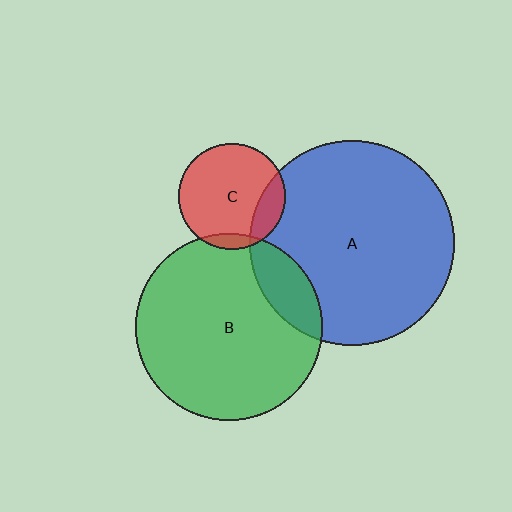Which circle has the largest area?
Circle A (blue).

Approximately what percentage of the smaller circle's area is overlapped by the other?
Approximately 10%.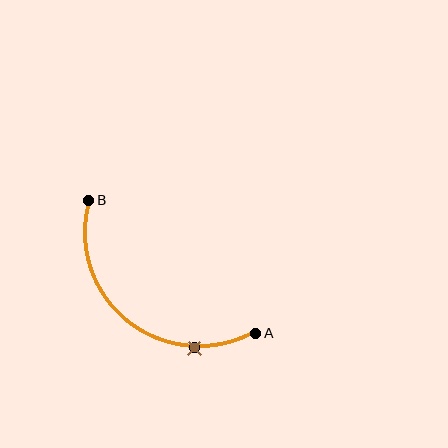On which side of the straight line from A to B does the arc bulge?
The arc bulges below and to the left of the straight line connecting A and B.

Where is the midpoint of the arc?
The arc midpoint is the point on the curve farthest from the straight line joining A and B. It sits below and to the left of that line.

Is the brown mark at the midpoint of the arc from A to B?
No. The brown mark lies on the arc but is closer to endpoint A. The arc midpoint would be at the point on the curve equidistant along the arc from both A and B.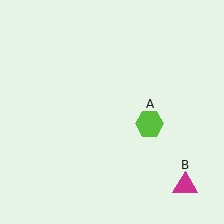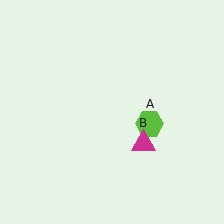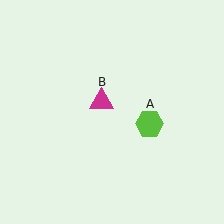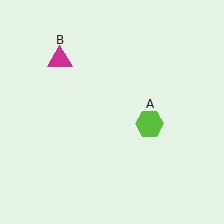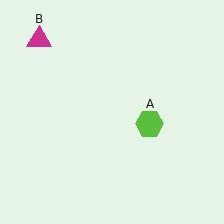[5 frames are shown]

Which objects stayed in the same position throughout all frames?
Lime hexagon (object A) remained stationary.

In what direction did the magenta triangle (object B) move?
The magenta triangle (object B) moved up and to the left.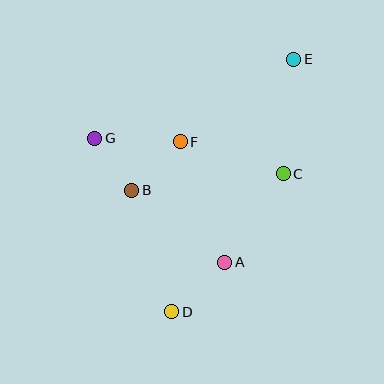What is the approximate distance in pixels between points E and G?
The distance between E and G is approximately 214 pixels.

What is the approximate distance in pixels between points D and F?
The distance between D and F is approximately 170 pixels.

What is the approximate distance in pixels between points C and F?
The distance between C and F is approximately 108 pixels.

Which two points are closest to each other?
Points B and G are closest to each other.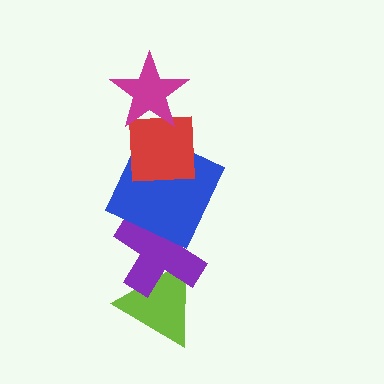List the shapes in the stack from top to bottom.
From top to bottom: the magenta star, the red square, the blue square, the purple cross, the lime triangle.